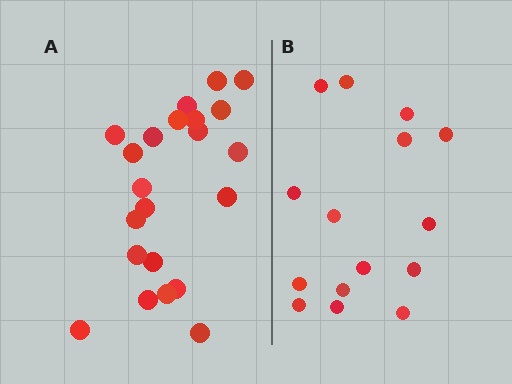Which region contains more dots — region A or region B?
Region A (the left region) has more dots.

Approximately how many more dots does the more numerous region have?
Region A has roughly 8 or so more dots than region B.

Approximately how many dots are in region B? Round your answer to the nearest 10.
About 20 dots. (The exact count is 15, which rounds to 20.)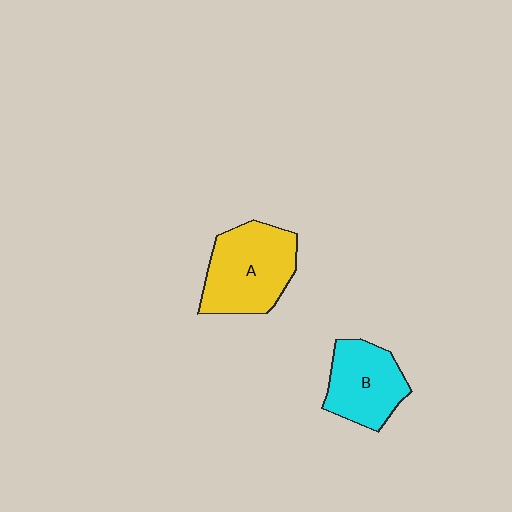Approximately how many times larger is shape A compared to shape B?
Approximately 1.3 times.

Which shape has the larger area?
Shape A (yellow).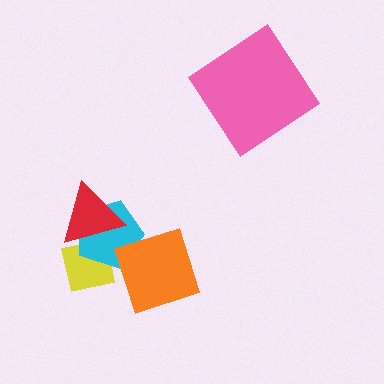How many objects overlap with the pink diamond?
0 objects overlap with the pink diamond.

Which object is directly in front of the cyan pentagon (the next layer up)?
The red triangle is directly in front of the cyan pentagon.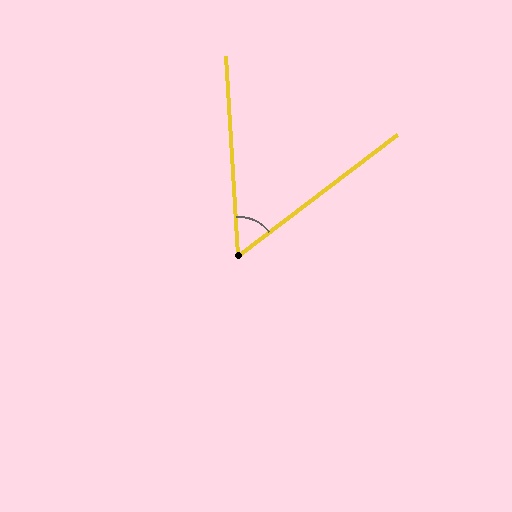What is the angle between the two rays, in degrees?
Approximately 56 degrees.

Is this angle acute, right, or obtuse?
It is acute.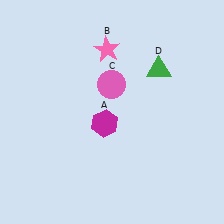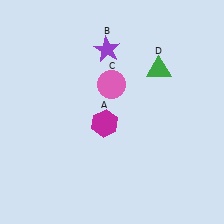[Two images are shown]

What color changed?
The star (B) changed from pink in Image 1 to purple in Image 2.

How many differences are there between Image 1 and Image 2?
There is 1 difference between the two images.